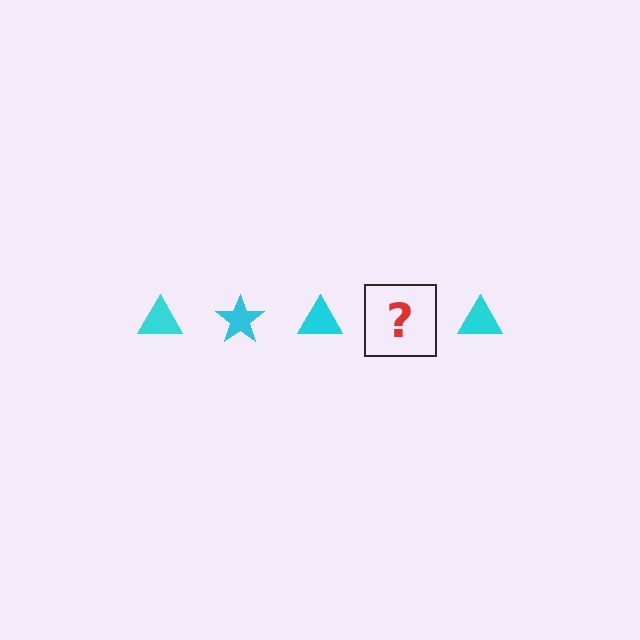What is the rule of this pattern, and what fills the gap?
The rule is that the pattern cycles through triangle, star shapes in cyan. The gap should be filled with a cyan star.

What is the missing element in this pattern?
The missing element is a cyan star.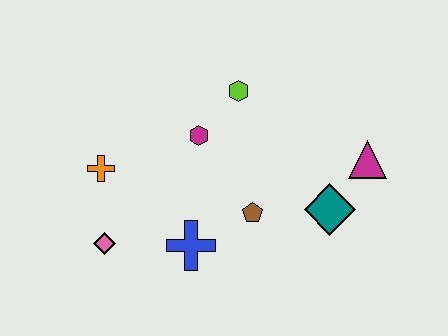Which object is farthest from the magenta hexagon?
The magenta triangle is farthest from the magenta hexagon.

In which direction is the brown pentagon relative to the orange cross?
The brown pentagon is to the right of the orange cross.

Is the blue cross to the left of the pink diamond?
No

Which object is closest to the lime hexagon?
The magenta hexagon is closest to the lime hexagon.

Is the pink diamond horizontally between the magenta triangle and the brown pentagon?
No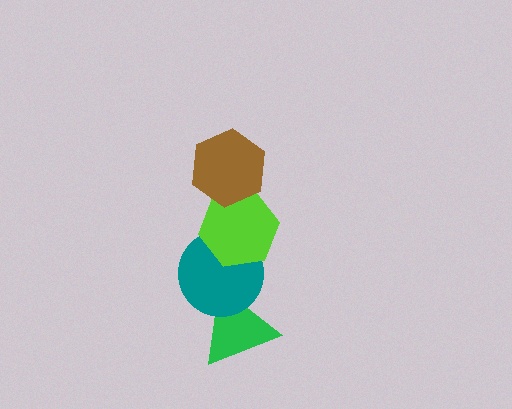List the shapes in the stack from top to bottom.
From top to bottom: the brown hexagon, the lime hexagon, the teal circle, the green triangle.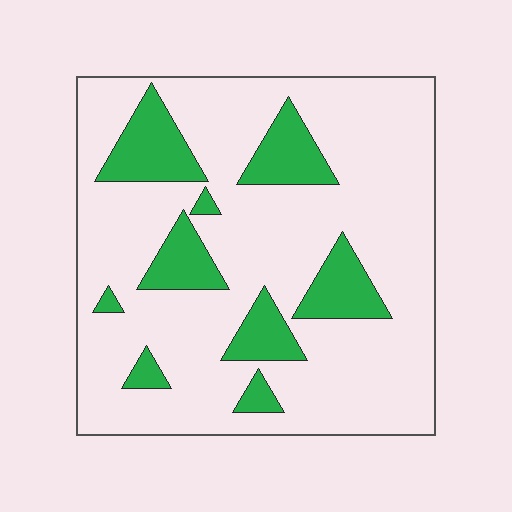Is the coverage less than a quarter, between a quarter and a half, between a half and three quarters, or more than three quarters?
Less than a quarter.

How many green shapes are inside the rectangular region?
9.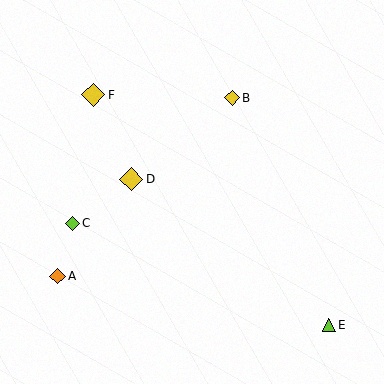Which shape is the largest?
The yellow diamond (labeled D) is the largest.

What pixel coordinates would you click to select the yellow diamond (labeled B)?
Click at (232, 98) to select the yellow diamond B.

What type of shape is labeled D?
Shape D is a yellow diamond.